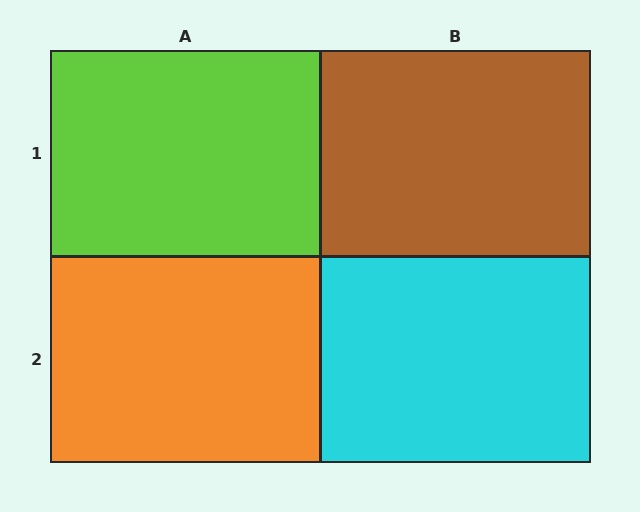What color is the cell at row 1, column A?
Lime.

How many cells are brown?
1 cell is brown.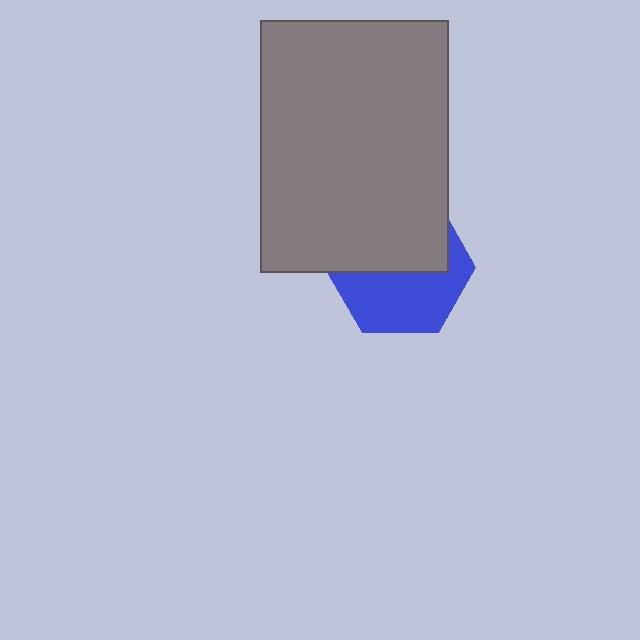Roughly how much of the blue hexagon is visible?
About half of it is visible (roughly 49%).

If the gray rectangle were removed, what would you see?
You would see the complete blue hexagon.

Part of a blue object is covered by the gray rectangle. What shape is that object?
It is a hexagon.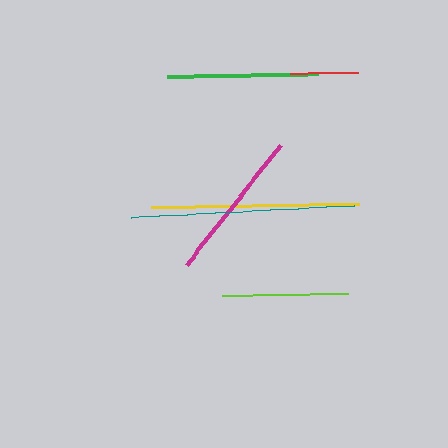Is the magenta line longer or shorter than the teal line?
The teal line is longer than the magenta line.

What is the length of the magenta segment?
The magenta segment is approximately 152 pixels long.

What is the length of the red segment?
The red segment is approximately 68 pixels long.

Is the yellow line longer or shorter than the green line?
The yellow line is longer than the green line.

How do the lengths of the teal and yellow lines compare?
The teal and yellow lines are approximately the same length.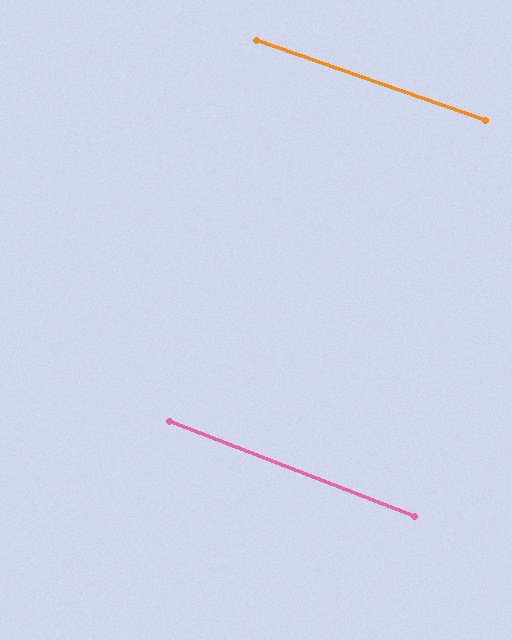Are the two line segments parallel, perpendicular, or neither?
Parallel — their directions differ by only 1.8°.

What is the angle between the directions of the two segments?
Approximately 2 degrees.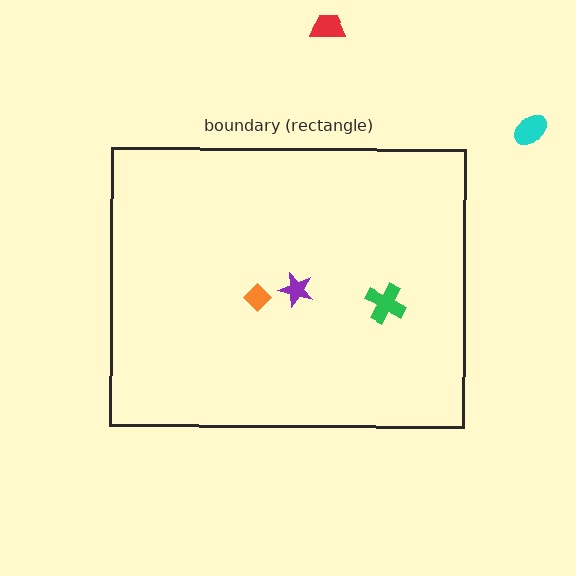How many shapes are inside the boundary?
3 inside, 2 outside.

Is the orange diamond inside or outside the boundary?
Inside.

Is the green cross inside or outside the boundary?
Inside.